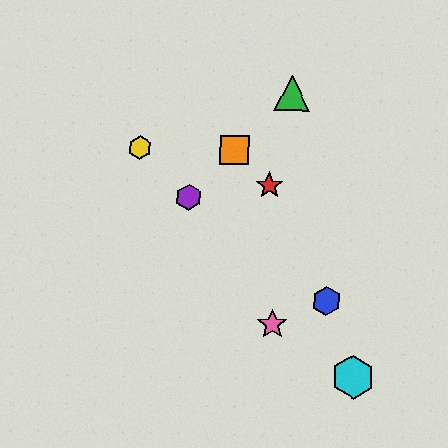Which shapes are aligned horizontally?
The yellow hexagon, the orange square are aligned horizontally.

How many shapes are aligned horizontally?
2 shapes (the yellow hexagon, the orange square) are aligned horizontally.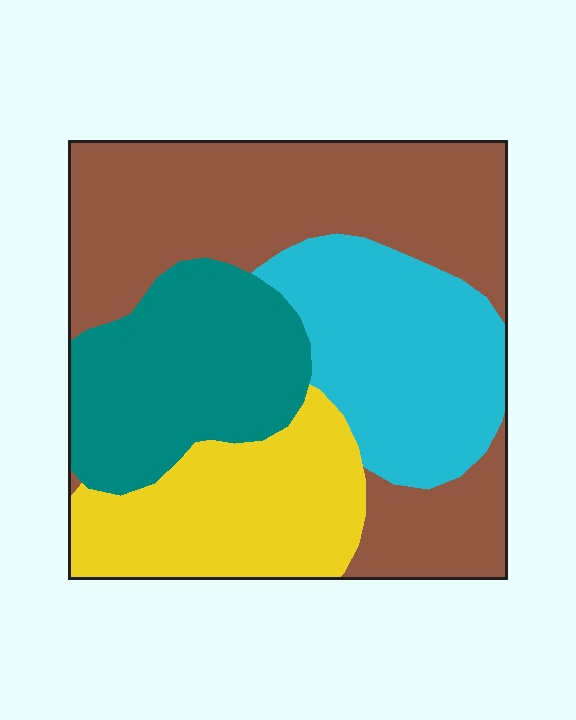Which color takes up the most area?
Brown, at roughly 40%.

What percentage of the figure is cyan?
Cyan covers around 20% of the figure.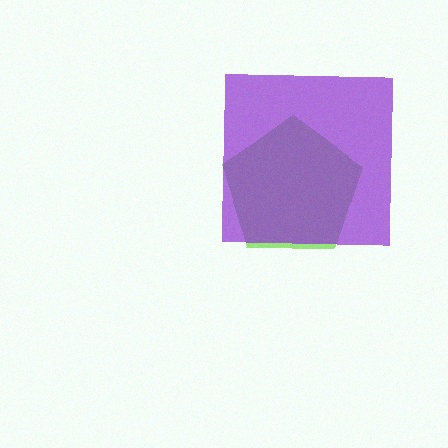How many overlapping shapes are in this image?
There are 2 overlapping shapes in the image.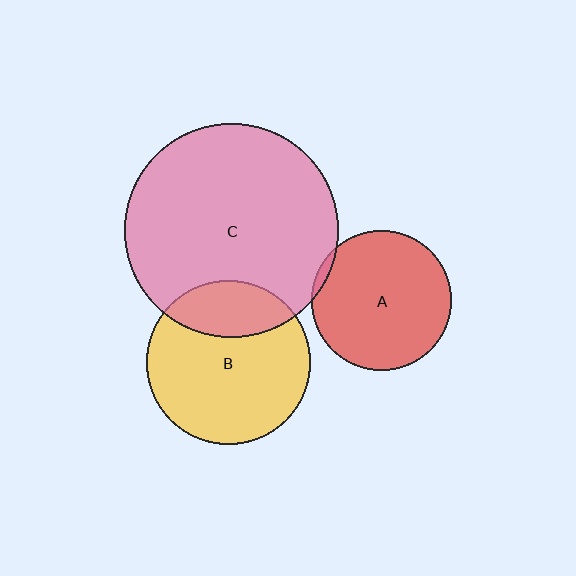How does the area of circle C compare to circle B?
Approximately 1.7 times.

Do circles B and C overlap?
Yes.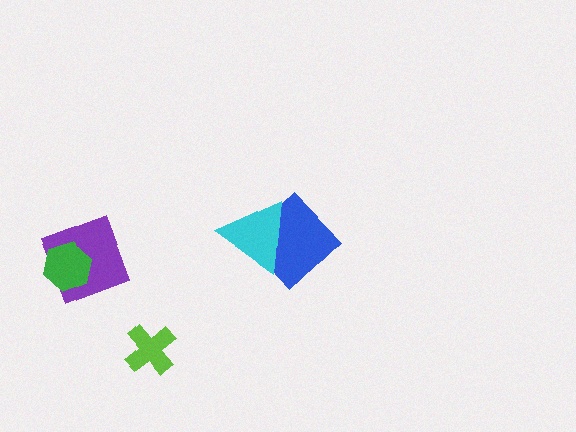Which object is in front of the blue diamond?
The cyan triangle is in front of the blue diamond.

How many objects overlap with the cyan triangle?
1 object overlaps with the cyan triangle.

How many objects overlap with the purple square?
1 object overlaps with the purple square.